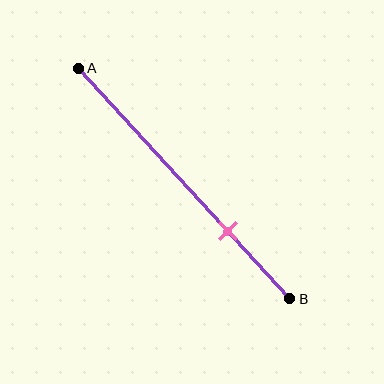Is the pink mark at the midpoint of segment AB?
No, the mark is at about 70% from A, not at the 50% midpoint.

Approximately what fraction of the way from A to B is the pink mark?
The pink mark is approximately 70% of the way from A to B.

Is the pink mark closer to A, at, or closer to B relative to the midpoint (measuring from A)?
The pink mark is closer to point B than the midpoint of segment AB.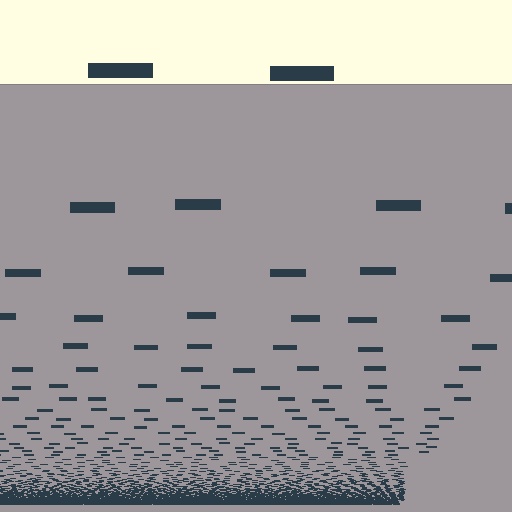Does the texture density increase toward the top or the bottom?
Density increases toward the bottom.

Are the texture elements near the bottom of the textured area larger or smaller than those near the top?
Smaller. The gradient is inverted — elements near the bottom are smaller and denser.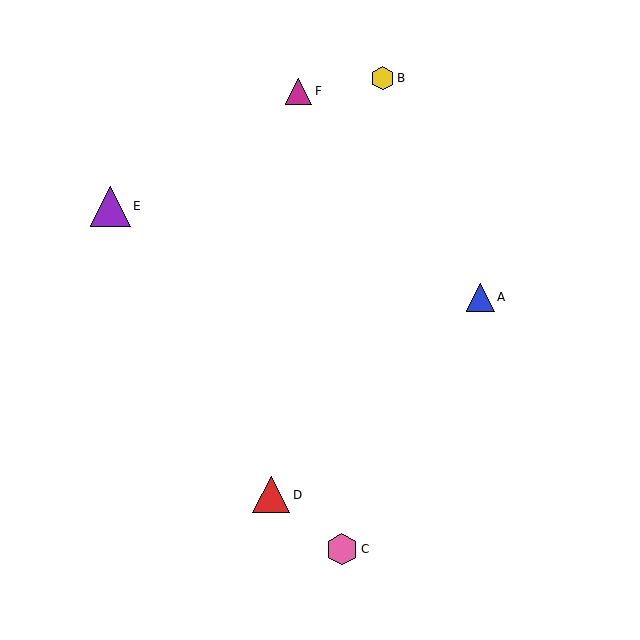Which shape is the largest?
The purple triangle (labeled E) is the largest.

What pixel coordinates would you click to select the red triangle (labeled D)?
Click at (271, 495) to select the red triangle D.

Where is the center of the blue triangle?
The center of the blue triangle is at (480, 297).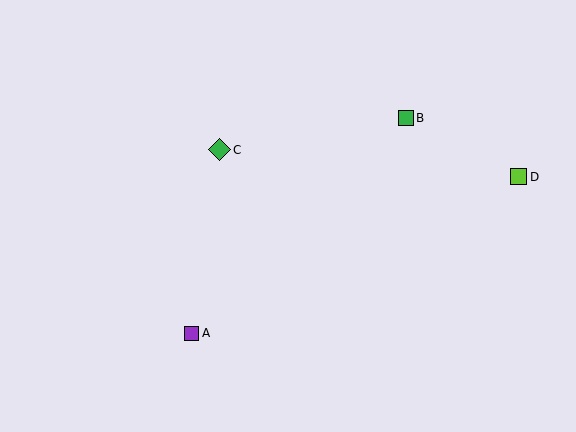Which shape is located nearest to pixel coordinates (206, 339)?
The purple square (labeled A) at (192, 333) is nearest to that location.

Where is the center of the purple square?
The center of the purple square is at (192, 333).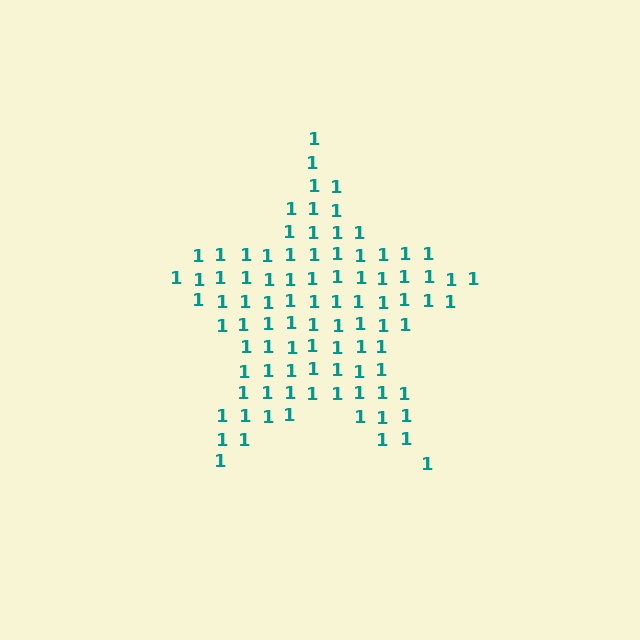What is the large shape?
The large shape is a star.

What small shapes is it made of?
It is made of small digit 1's.